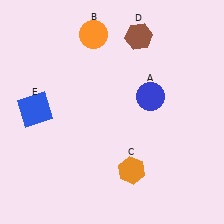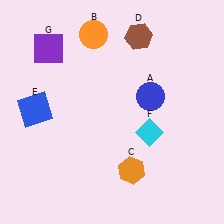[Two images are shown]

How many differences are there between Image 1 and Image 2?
There are 2 differences between the two images.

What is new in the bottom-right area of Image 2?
A cyan diamond (F) was added in the bottom-right area of Image 2.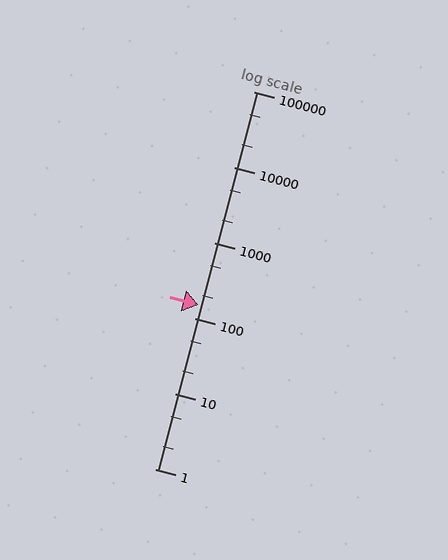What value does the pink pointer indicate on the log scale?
The pointer indicates approximately 150.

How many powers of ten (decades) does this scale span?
The scale spans 5 decades, from 1 to 100000.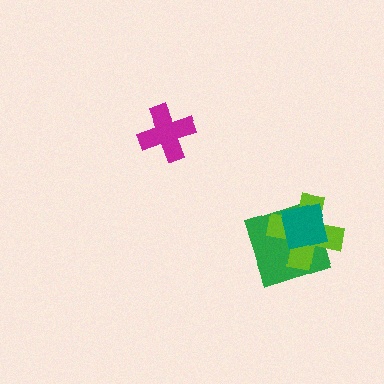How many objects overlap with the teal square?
2 objects overlap with the teal square.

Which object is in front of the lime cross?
The teal square is in front of the lime cross.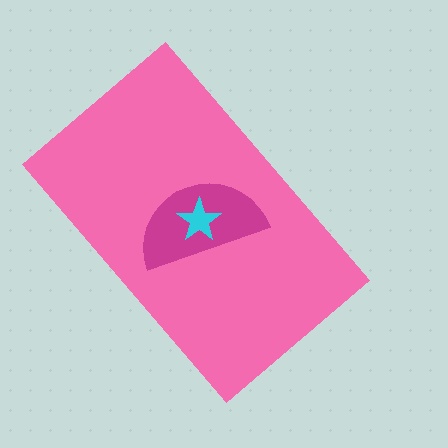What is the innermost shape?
The cyan star.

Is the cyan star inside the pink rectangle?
Yes.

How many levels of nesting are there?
3.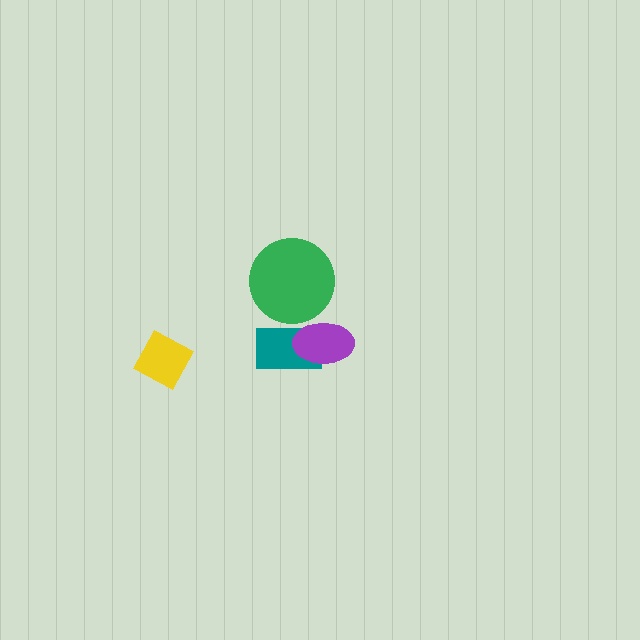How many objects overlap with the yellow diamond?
0 objects overlap with the yellow diamond.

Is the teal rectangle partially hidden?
Yes, it is partially covered by another shape.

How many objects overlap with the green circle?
1 object overlaps with the green circle.